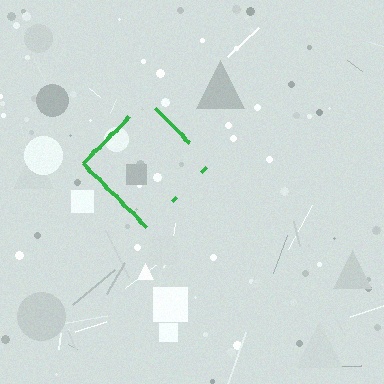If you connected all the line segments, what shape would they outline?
They would outline a diamond.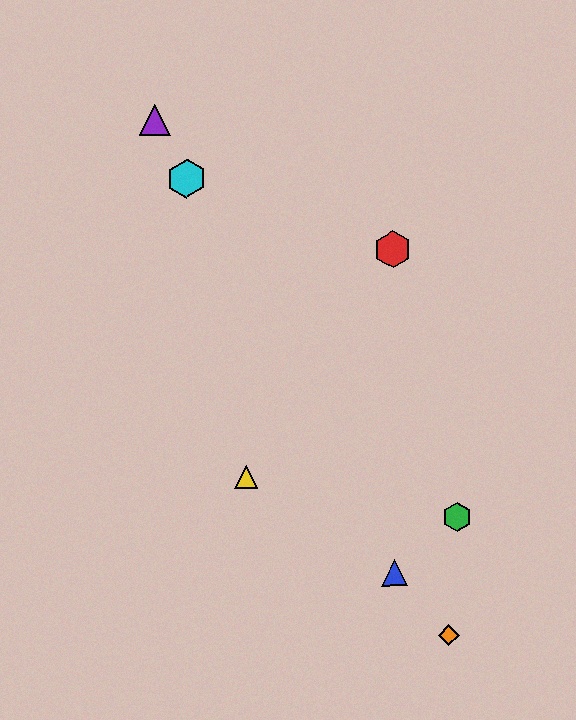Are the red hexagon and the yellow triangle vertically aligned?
No, the red hexagon is at x≈393 and the yellow triangle is at x≈246.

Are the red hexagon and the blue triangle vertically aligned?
Yes, both are at x≈393.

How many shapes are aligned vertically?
2 shapes (the red hexagon, the blue triangle) are aligned vertically.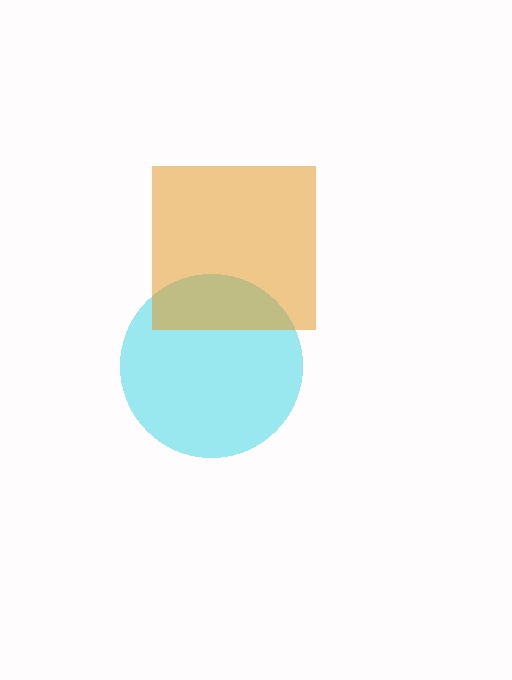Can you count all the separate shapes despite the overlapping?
Yes, there are 2 separate shapes.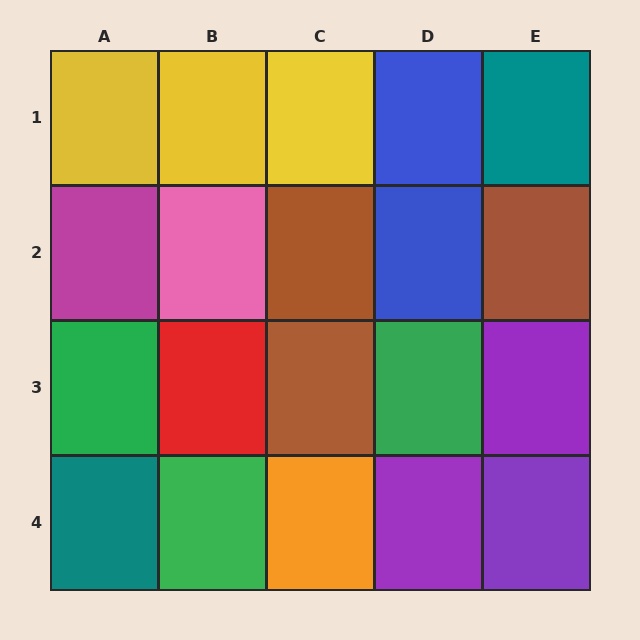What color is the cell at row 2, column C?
Brown.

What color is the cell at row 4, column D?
Purple.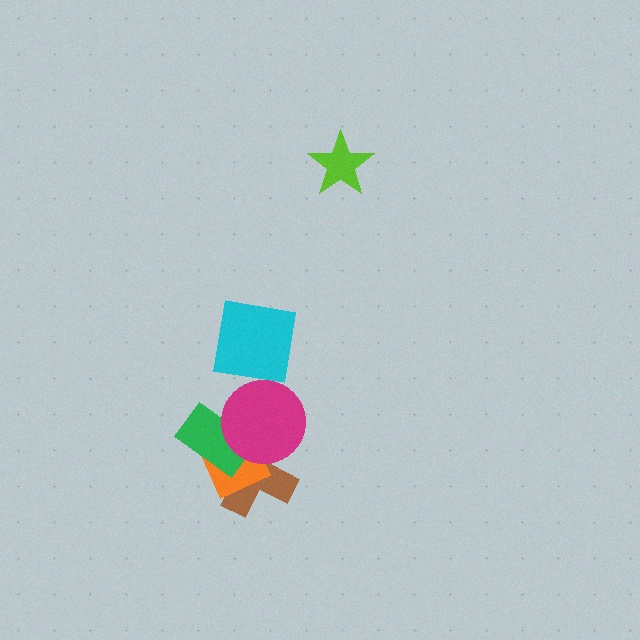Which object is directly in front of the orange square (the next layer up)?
The green rectangle is directly in front of the orange square.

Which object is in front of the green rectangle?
The magenta circle is in front of the green rectangle.